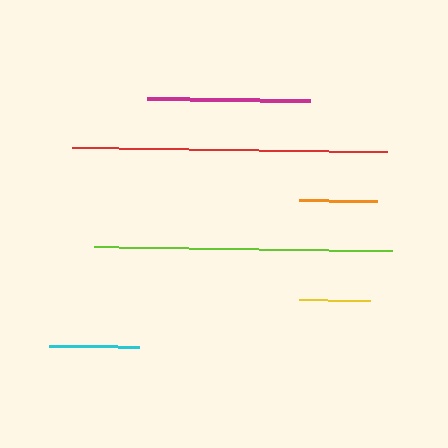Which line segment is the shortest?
The yellow line is the shortest at approximately 71 pixels.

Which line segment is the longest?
The red line is the longest at approximately 315 pixels.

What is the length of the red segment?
The red segment is approximately 315 pixels long.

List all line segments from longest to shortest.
From longest to shortest: red, lime, magenta, cyan, orange, yellow.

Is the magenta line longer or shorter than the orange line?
The magenta line is longer than the orange line.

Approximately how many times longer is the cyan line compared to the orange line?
The cyan line is approximately 1.2 times the length of the orange line.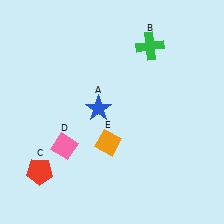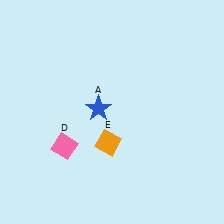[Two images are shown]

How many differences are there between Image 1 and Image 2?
There are 2 differences between the two images.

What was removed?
The green cross (B), the red pentagon (C) were removed in Image 2.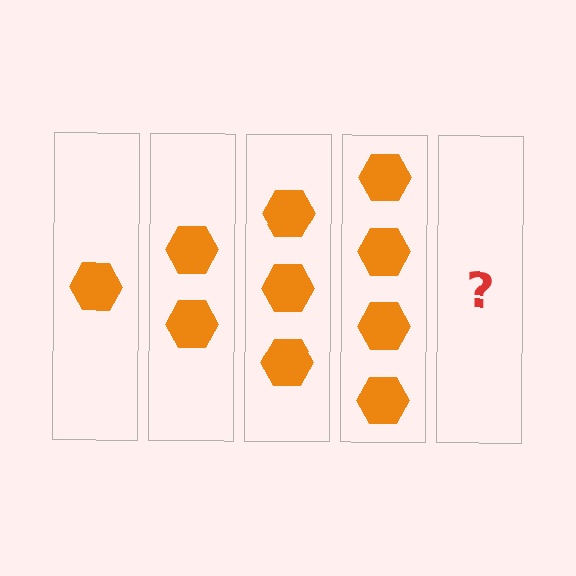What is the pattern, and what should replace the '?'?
The pattern is that each step adds one more hexagon. The '?' should be 5 hexagons.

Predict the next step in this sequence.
The next step is 5 hexagons.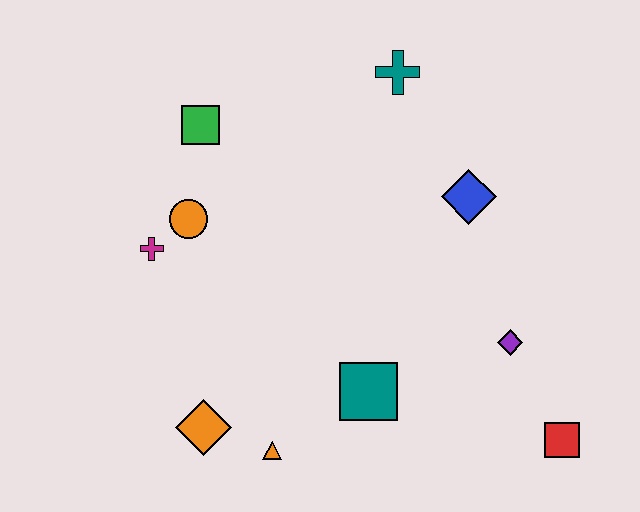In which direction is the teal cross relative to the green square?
The teal cross is to the right of the green square.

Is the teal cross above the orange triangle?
Yes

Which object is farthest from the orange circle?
The red square is farthest from the orange circle.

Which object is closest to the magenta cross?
The orange circle is closest to the magenta cross.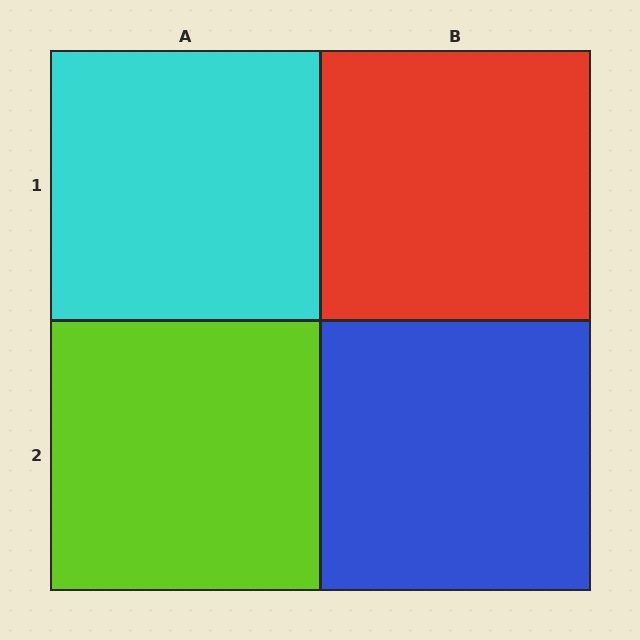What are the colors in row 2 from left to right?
Lime, blue.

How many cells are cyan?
1 cell is cyan.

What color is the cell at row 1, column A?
Cyan.